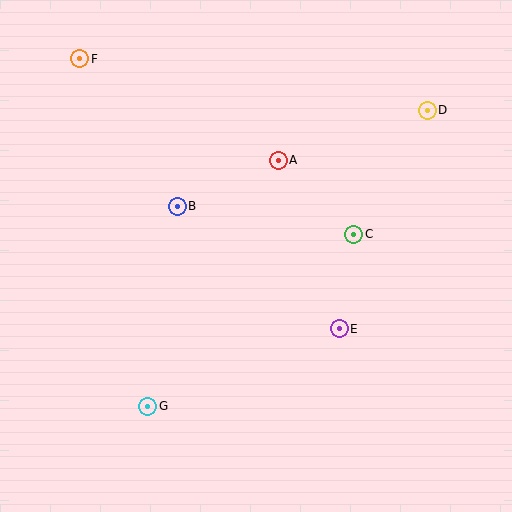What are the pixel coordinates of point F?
Point F is at (80, 59).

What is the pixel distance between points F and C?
The distance between F and C is 326 pixels.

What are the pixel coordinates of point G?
Point G is at (148, 406).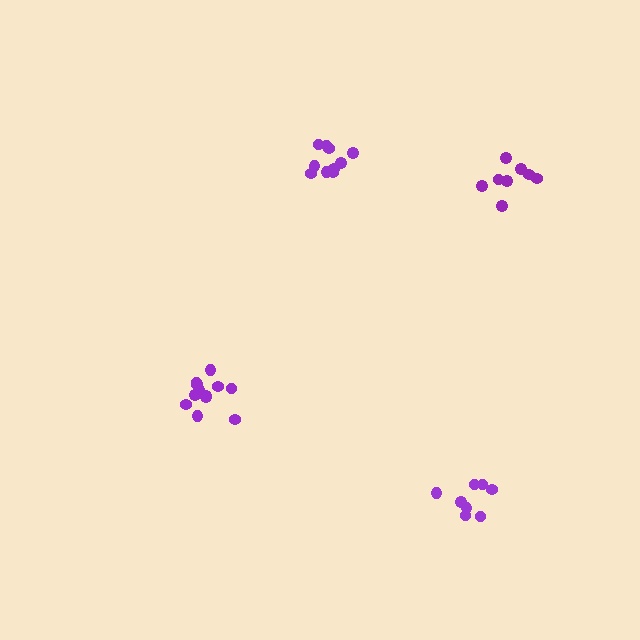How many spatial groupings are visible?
There are 4 spatial groupings.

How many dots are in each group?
Group 1: 12 dots, Group 2: 8 dots, Group 3: 8 dots, Group 4: 10 dots (38 total).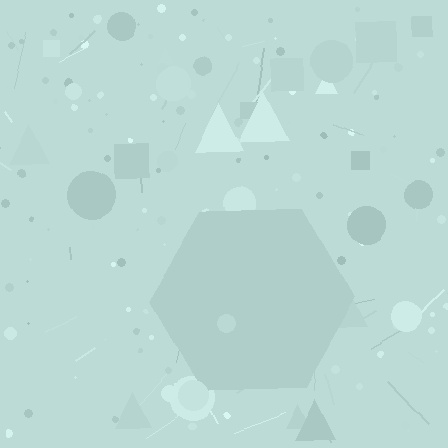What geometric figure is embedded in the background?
A hexagon is embedded in the background.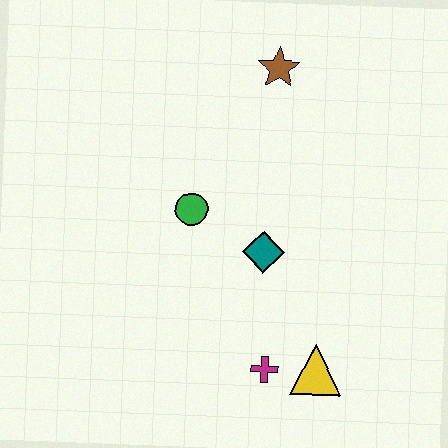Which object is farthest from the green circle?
The yellow triangle is farthest from the green circle.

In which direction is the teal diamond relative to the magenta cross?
The teal diamond is above the magenta cross.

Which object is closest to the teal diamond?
The green circle is closest to the teal diamond.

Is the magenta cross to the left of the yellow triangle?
Yes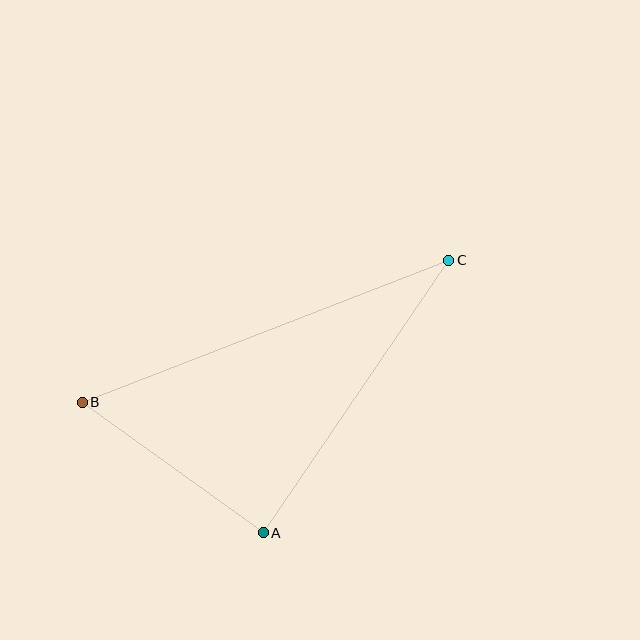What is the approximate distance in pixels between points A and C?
The distance between A and C is approximately 330 pixels.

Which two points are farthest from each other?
Points B and C are farthest from each other.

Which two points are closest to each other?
Points A and B are closest to each other.